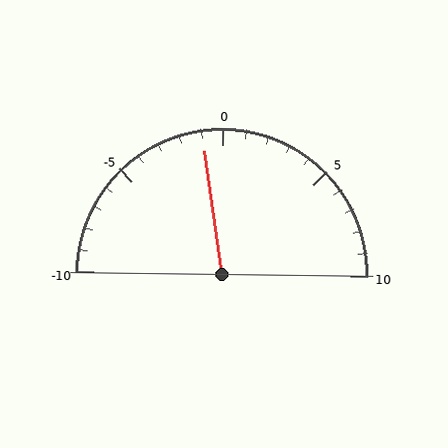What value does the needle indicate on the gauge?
The needle indicates approximately -1.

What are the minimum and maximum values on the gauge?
The gauge ranges from -10 to 10.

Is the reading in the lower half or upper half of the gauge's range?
The reading is in the lower half of the range (-10 to 10).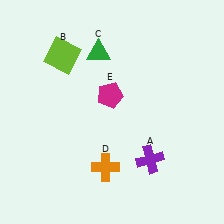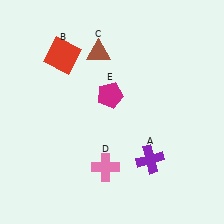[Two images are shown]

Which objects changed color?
B changed from lime to red. C changed from green to brown. D changed from orange to pink.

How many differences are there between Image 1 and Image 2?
There are 3 differences between the two images.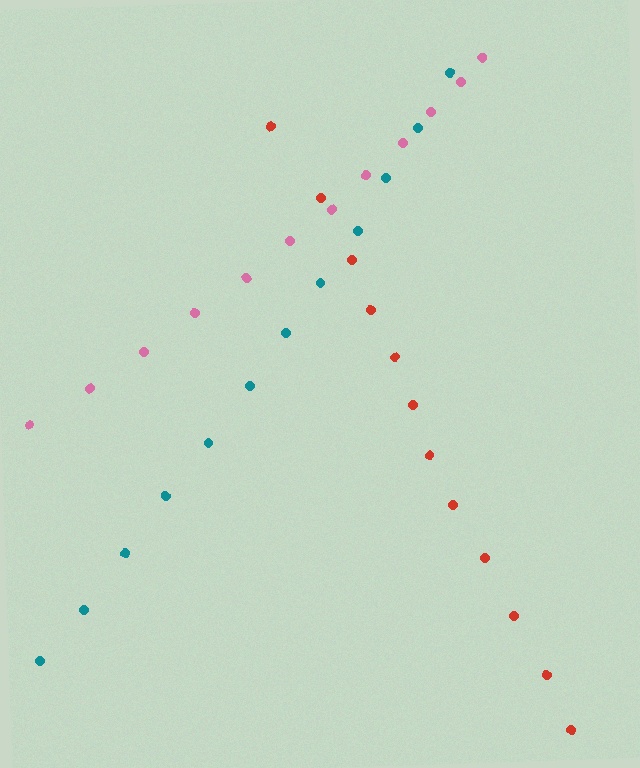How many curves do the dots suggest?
There are 3 distinct paths.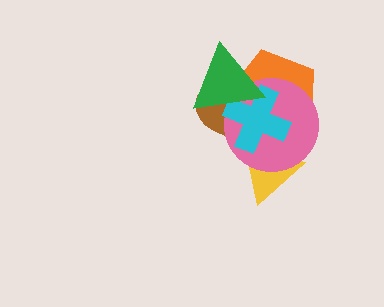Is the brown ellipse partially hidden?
Yes, it is partially covered by another shape.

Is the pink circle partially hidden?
Yes, it is partially covered by another shape.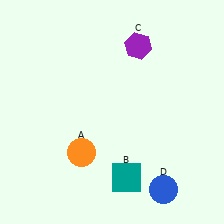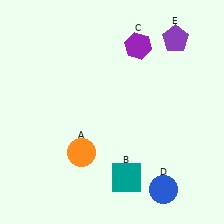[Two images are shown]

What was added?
A purple pentagon (E) was added in Image 2.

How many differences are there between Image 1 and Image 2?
There is 1 difference between the two images.